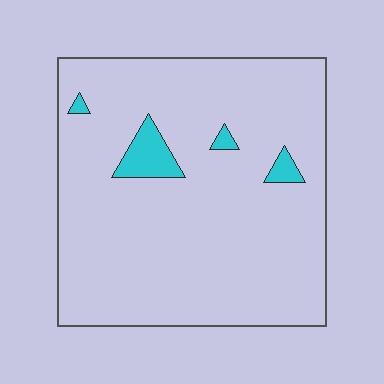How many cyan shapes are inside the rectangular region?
4.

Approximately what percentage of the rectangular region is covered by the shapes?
Approximately 5%.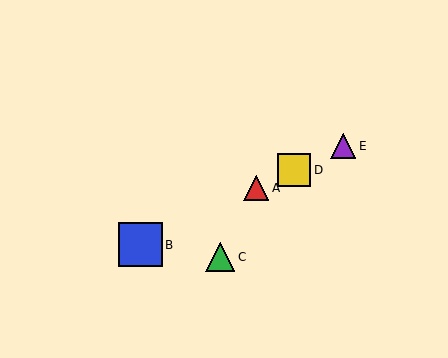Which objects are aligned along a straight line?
Objects A, B, D, E are aligned along a straight line.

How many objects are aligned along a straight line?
4 objects (A, B, D, E) are aligned along a straight line.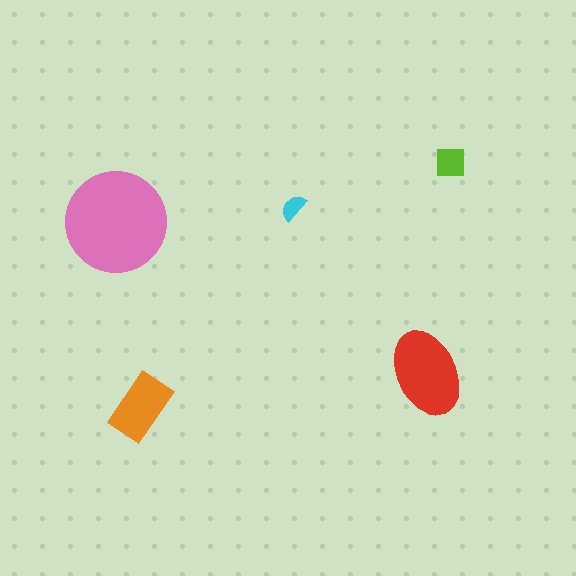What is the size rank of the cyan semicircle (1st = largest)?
5th.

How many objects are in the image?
There are 5 objects in the image.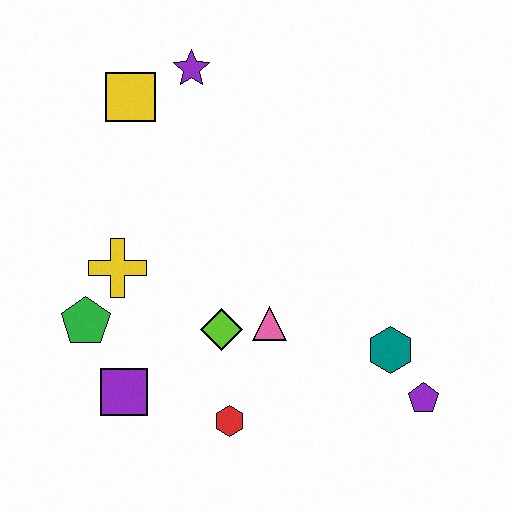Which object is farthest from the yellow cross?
The purple pentagon is farthest from the yellow cross.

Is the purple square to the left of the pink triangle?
Yes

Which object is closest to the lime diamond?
The pink triangle is closest to the lime diamond.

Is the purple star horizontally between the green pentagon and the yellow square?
No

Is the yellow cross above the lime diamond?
Yes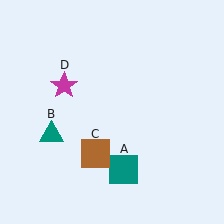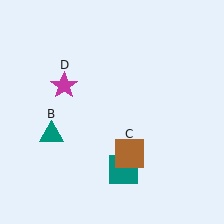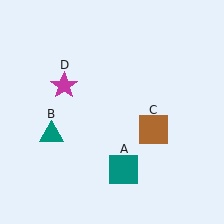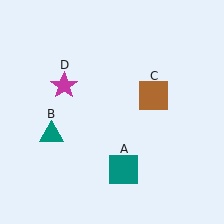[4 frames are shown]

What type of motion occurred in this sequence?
The brown square (object C) rotated counterclockwise around the center of the scene.